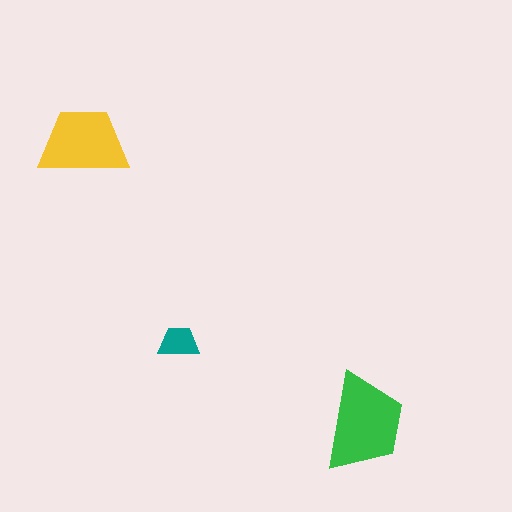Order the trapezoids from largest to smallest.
the green one, the yellow one, the teal one.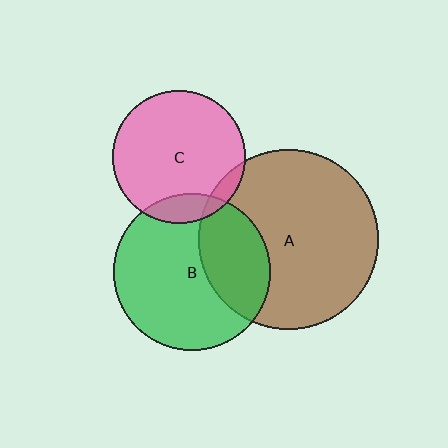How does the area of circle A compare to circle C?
Approximately 1.8 times.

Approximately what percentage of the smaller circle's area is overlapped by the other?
Approximately 5%.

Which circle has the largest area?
Circle A (brown).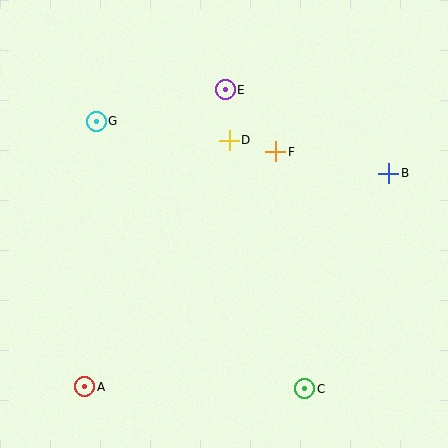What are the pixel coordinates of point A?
Point A is at (85, 387).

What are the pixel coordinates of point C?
Point C is at (305, 389).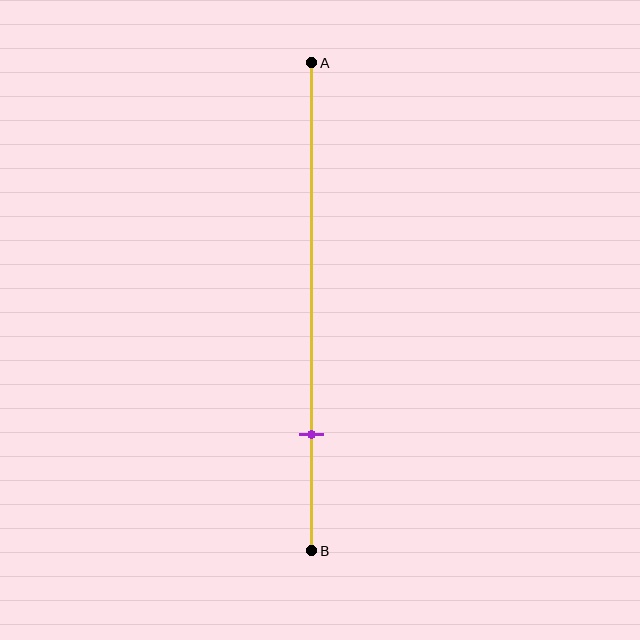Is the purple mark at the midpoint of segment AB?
No, the mark is at about 75% from A, not at the 50% midpoint.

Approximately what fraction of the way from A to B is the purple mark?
The purple mark is approximately 75% of the way from A to B.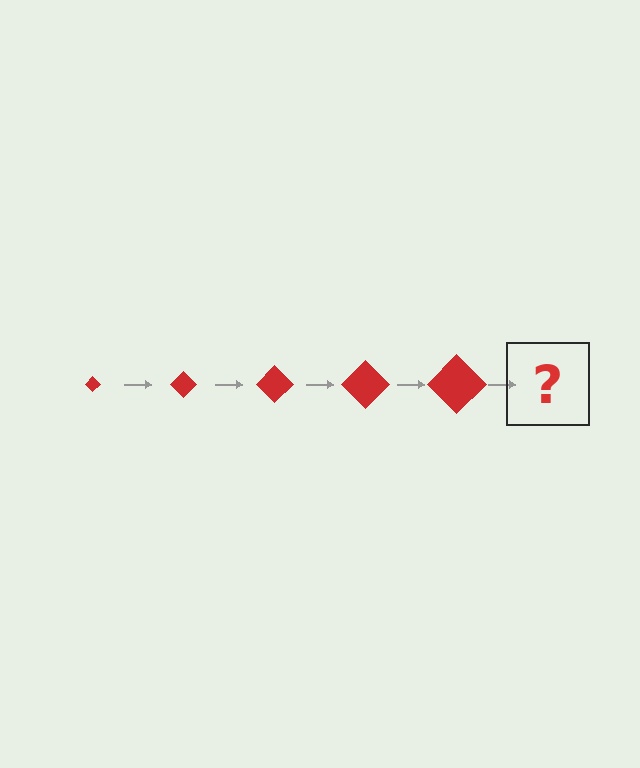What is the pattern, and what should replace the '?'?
The pattern is that the diamond gets progressively larger each step. The '?' should be a red diamond, larger than the previous one.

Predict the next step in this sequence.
The next step is a red diamond, larger than the previous one.